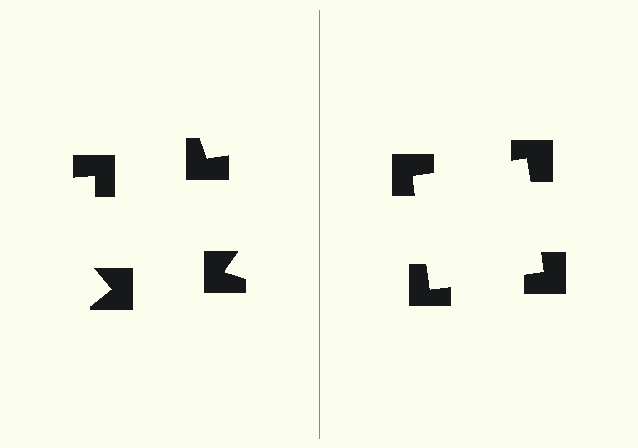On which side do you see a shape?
An illusory square appears on the right side. On the left side the wedge cuts are rotated, so no coherent shape forms.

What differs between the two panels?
The notched squares are positioned identically on both sides; only the wedge orientations differ. On the right they align to a square; on the left they are misaligned.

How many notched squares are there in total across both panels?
8 — 4 on each side.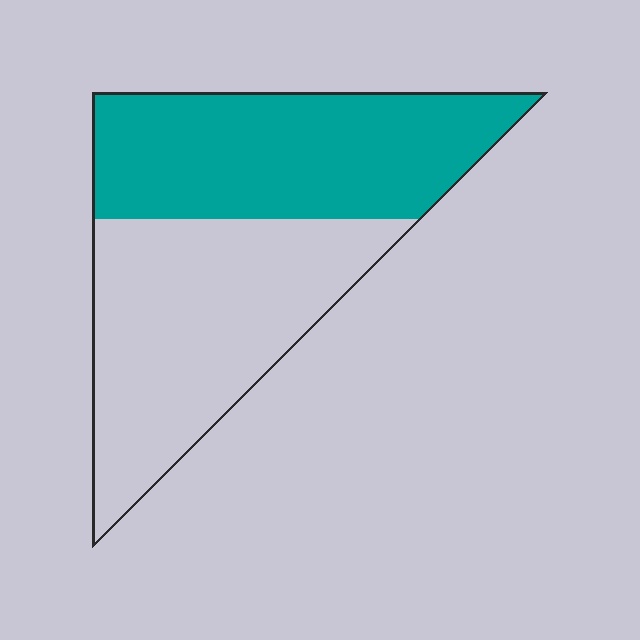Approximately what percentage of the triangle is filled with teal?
Approximately 50%.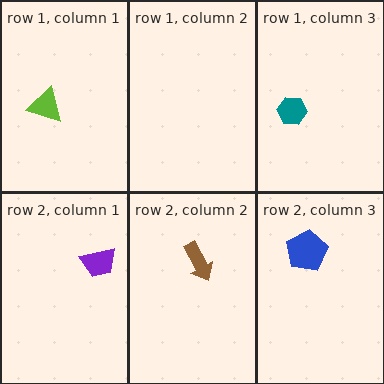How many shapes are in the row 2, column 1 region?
1.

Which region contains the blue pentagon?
The row 2, column 3 region.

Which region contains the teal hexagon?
The row 1, column 3 region.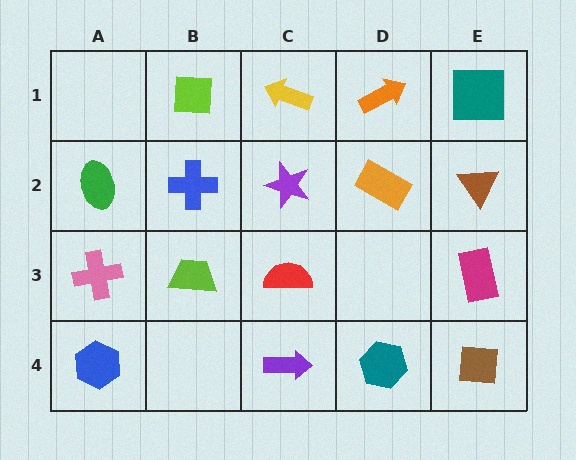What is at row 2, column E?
A brown triangle.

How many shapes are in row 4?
4 shapes.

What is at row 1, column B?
A lime square.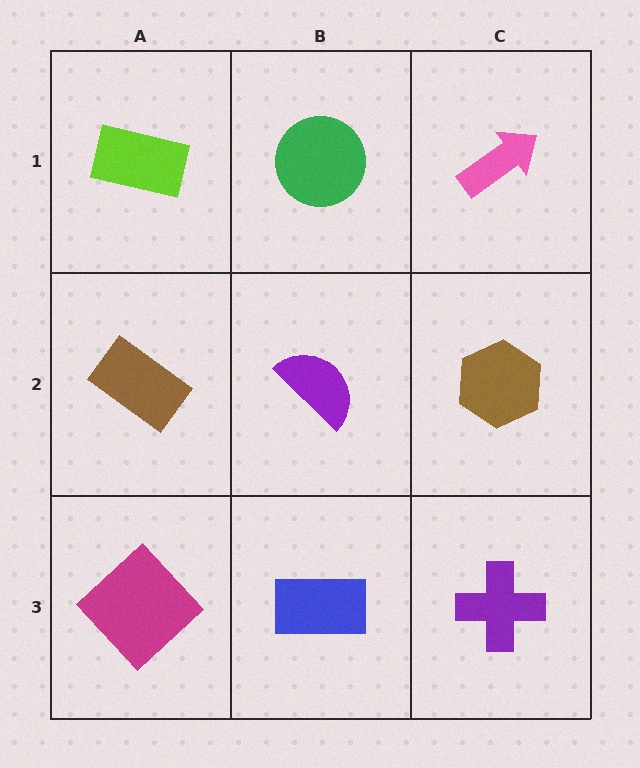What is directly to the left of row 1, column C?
A green circle.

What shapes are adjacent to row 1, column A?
A brown rectangle (row 2, column A), a green circle (row 1, column B).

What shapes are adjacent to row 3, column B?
A purple semicircle (row 2, column B), a magenta diamond (row 3, column A), a purple cross (row 3, column C).